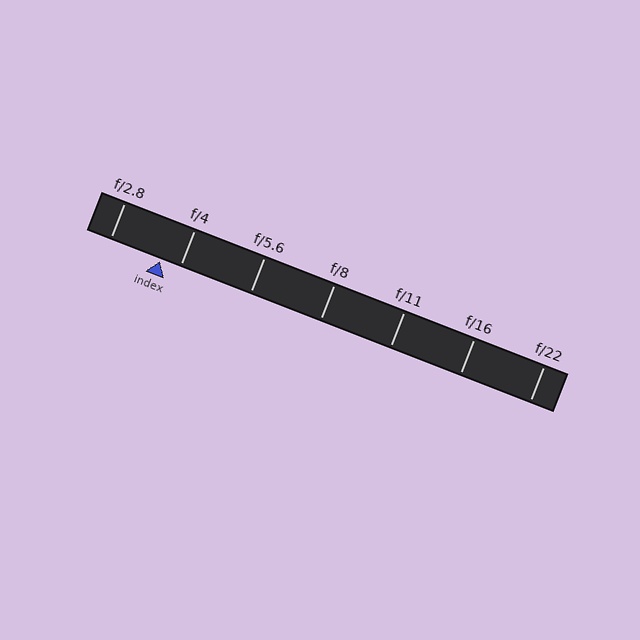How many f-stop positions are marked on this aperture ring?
There are 7 f-stop positions marked.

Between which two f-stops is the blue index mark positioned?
The index mark is between f/2.8 and f/4.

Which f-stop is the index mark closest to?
The index mark is closest to f/4.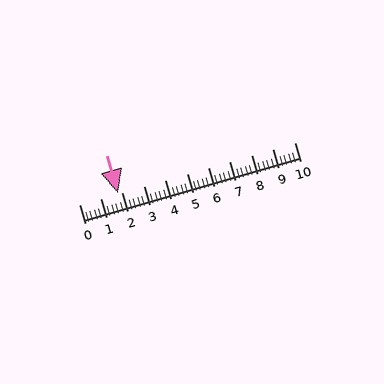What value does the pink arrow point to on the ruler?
The pink arrow points to approximately 1.8.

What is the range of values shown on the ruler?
The ruler shows values from 0 to 10.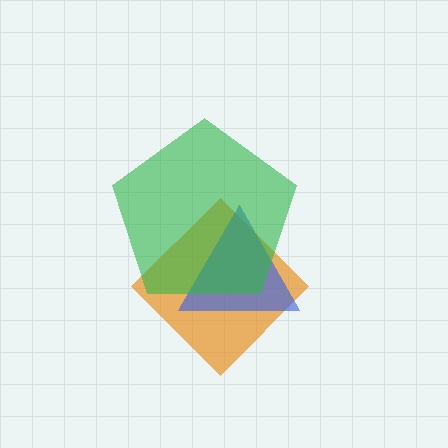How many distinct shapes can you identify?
There are 3 distinct shapes: an orange diamond, a blue triangle, a green pentagon.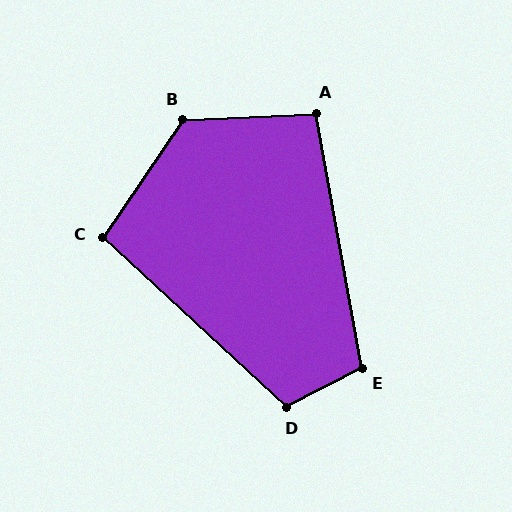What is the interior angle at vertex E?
Approximately 107 degrees (obtuse).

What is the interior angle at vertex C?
Approximately 98 degrees (obtuse).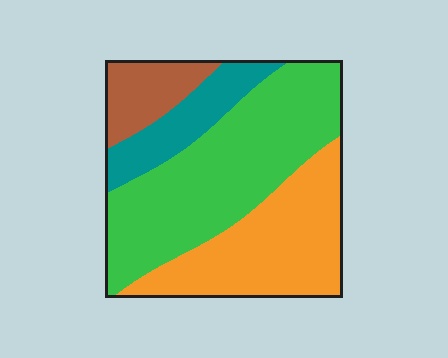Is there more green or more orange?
Green.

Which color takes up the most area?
Green, at roughly 45%.